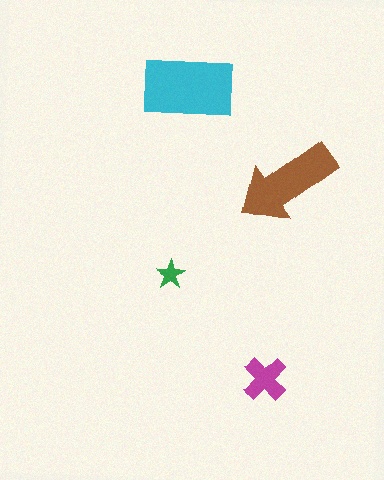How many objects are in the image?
There are 4 objects in the image.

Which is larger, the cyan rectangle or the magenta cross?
The cyan rectangle.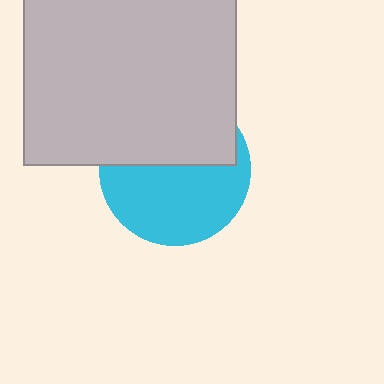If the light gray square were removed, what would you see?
You would see the complete cyan circle.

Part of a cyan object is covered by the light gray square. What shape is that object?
It is a circle.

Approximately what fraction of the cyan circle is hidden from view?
Roughly 45% of the cyan circle is hidden behind the light gray square.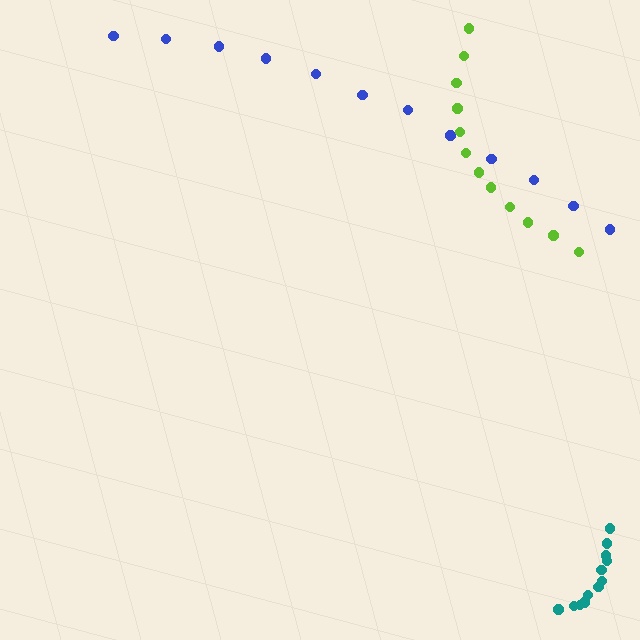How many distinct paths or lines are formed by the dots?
There are 3 distinct paths.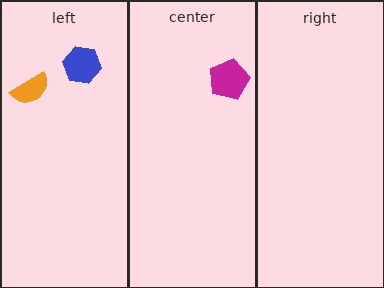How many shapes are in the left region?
2.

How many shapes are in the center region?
1.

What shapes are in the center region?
The magenta pentagon.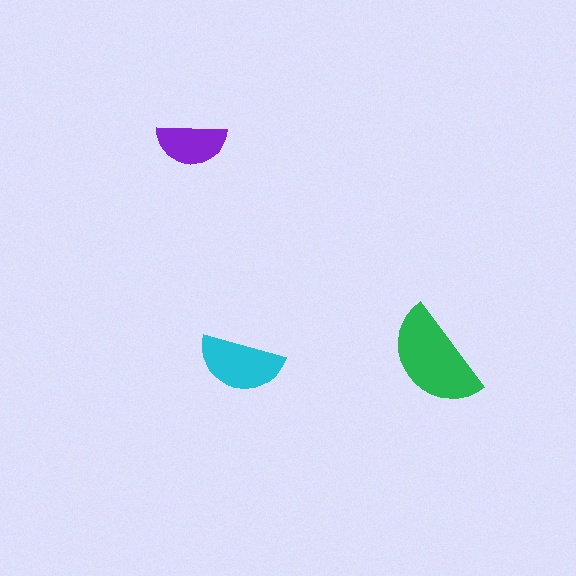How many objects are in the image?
There are 3 objects in the image.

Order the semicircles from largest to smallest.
the green one, the cyan one, the purple one.